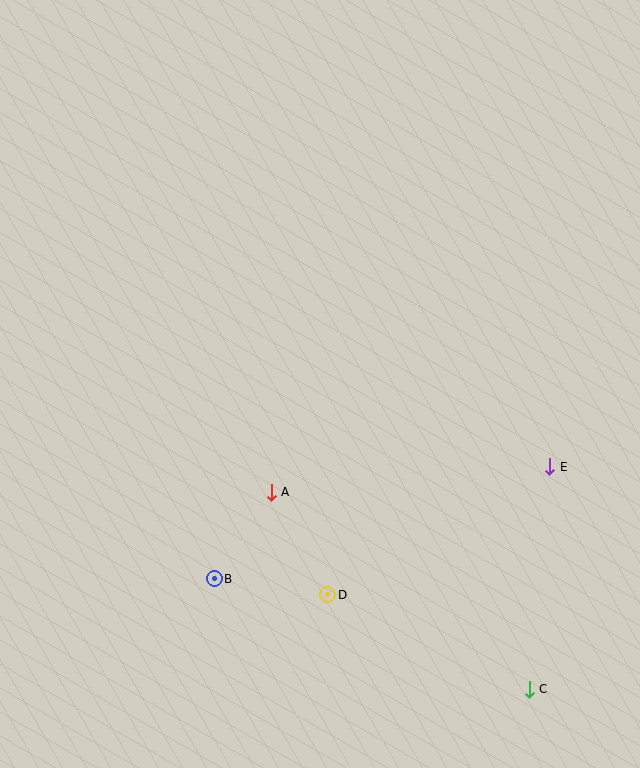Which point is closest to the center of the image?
Point A at (271, 492) is closest to the center.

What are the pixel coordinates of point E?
Point E is at (550, 467).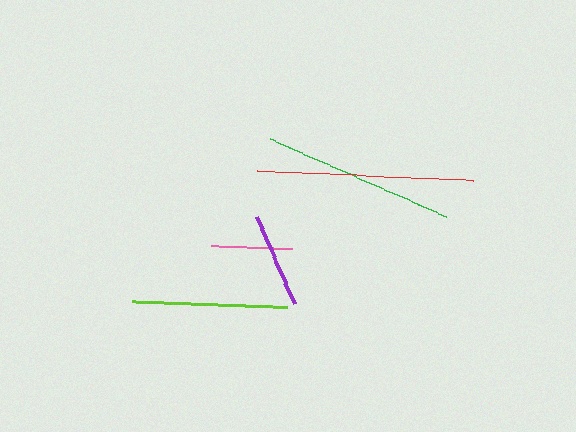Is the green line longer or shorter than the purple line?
The green line is longer than the purple line.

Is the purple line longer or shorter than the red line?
The red line is longer than the purple line.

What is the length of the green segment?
The green segment is approximately 193 pixels long.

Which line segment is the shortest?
The pink line is the shortest at approximately 81 pixels.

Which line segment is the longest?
The red line is the longest at approximately 217 pixels.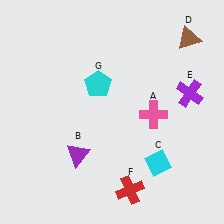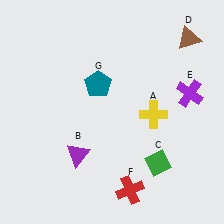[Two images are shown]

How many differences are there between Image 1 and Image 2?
There are 3 differences between the two images.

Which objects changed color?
A changed from pink to yellow. C changed from cyan to green. G changed from cyan to teal.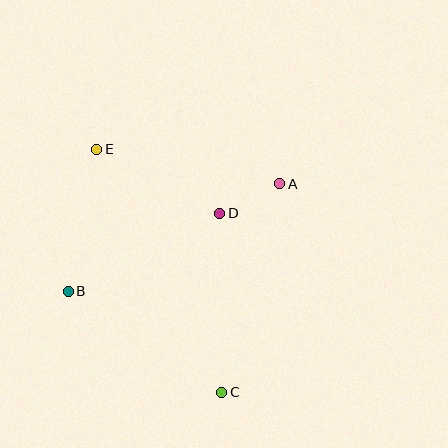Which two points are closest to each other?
Points A and D are closest to each other.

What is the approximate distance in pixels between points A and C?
The distance between A and C is approximately 217 pixels.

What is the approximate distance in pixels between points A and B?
The distance between A and B is approximately 238 pixels.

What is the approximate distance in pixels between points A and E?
The distance between A and E is approximately 186 pixels.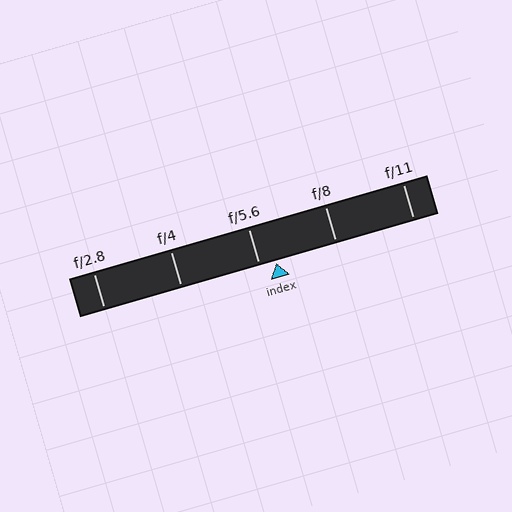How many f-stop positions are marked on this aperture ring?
There are 5 f-stop positions marked.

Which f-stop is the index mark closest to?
The index mark is closest to f/5.6.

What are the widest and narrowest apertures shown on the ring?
The widest aperture shown is f/2.8 and the narrowest is f/11.